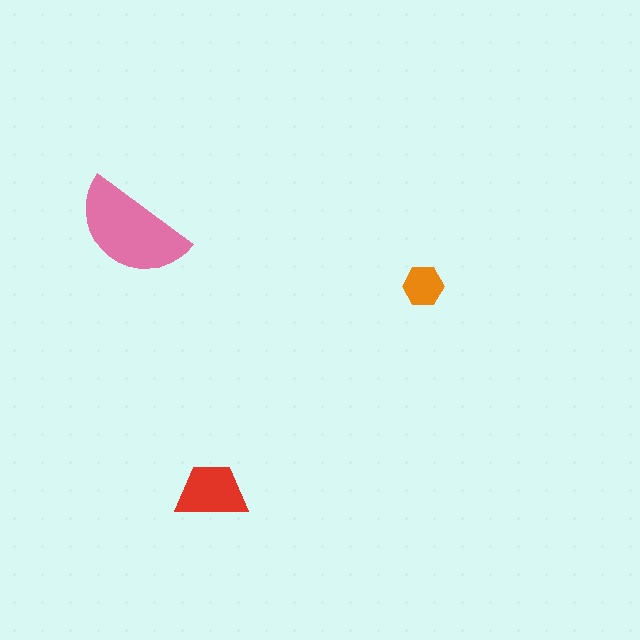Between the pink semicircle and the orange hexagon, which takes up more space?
The pink semicircle.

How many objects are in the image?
There are 3 objects in the image.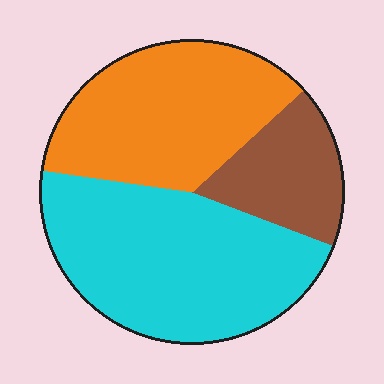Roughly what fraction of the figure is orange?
Orange covers roughly 35% of the figure.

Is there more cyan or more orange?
Cyan.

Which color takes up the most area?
Cyan, at roughly 45%.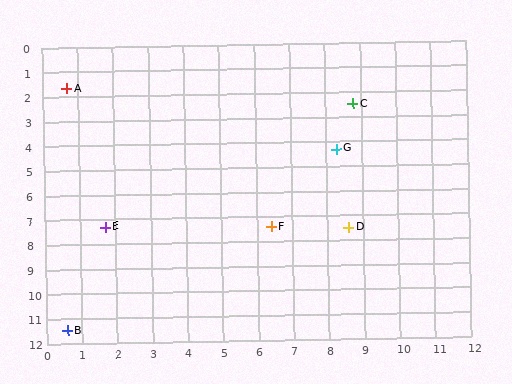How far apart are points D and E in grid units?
Points D and E are about 6.9 grid units apart.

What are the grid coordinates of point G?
Point G is at approximately (8.3, 4.3).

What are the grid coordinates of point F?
Point F is at approximately (6.4, 7.4).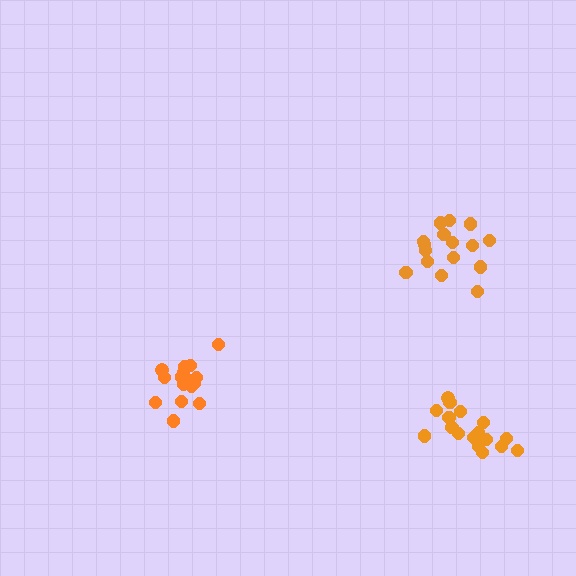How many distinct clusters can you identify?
There are 3 distinct clusters.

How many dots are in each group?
Group 1: 16 dots, Group 2: 16 dots, Group 3: 17 dots (49 total).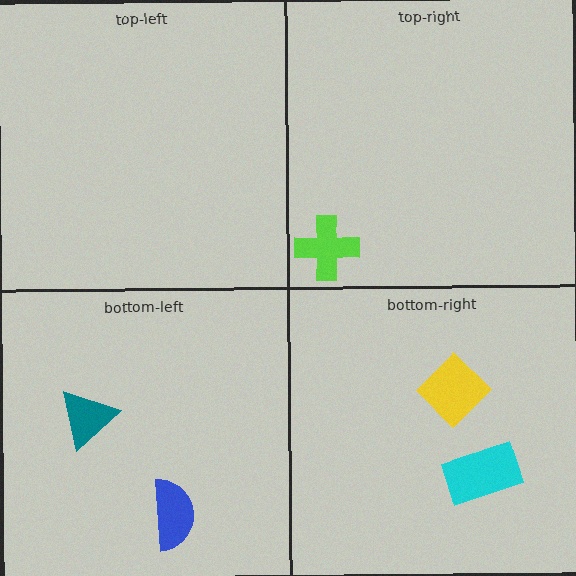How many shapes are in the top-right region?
1.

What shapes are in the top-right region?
The lime cross.